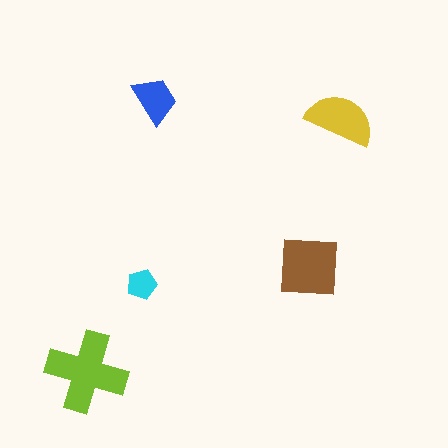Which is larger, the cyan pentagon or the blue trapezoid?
The blue trapezoid.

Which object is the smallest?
The cyan pentagon.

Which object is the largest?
The lime cross.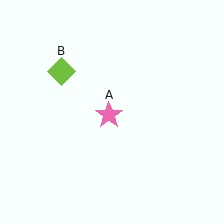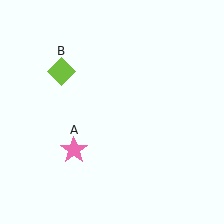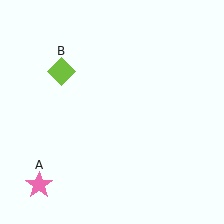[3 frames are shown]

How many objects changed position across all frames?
1 object changed position: pink star (object A).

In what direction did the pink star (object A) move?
The pink star (object A) moved down and to the left.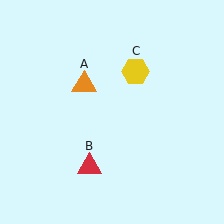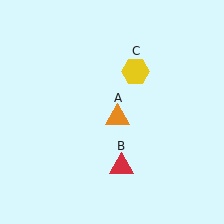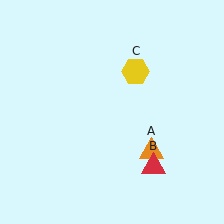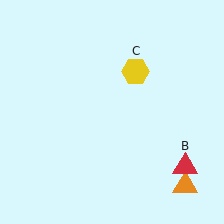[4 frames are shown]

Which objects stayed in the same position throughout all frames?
Yellow hexagon (object C) remained stationary.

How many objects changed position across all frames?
2 objects changed position: orange triangle (object A), red triangle (object B).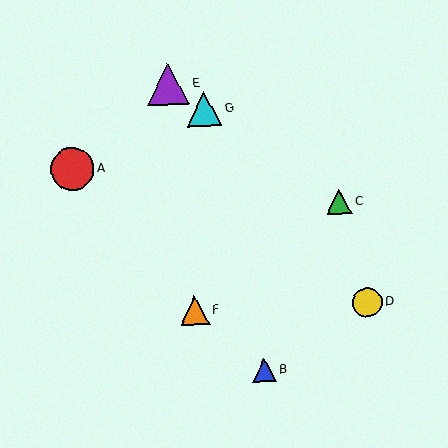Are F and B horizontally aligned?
No, F is at y≈311 and B is at y≈370.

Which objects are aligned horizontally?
Objects D, F are aligned horizontally.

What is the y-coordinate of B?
Object B is at y≈370.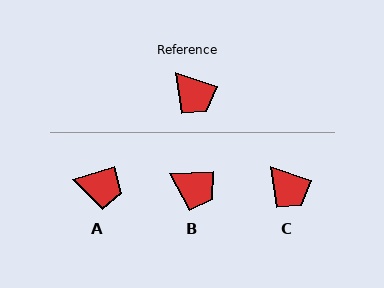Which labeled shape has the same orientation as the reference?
C.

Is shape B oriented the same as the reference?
No, it is off by about 20 degrees.